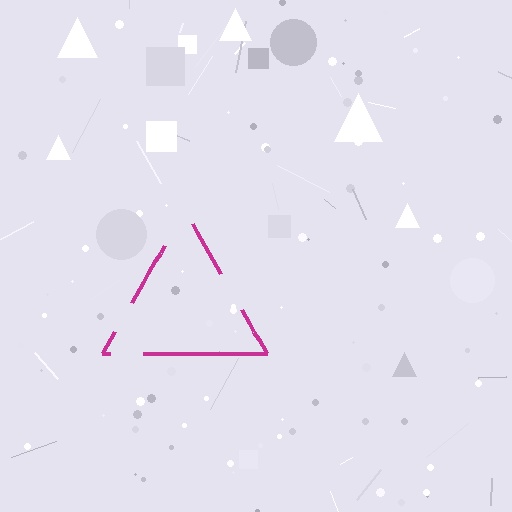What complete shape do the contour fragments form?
The contour fragments form a triangle.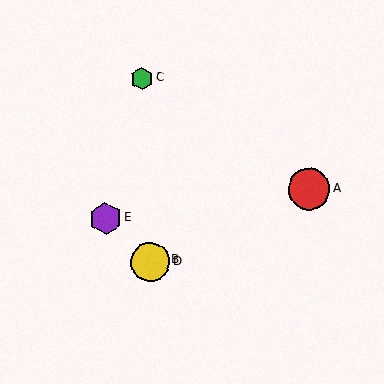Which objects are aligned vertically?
Objects B, C, D are aligned vertically.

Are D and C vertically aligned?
Yes, both are at x≈150.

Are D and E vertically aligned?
No, D is at x≈150 and E is at x≈106.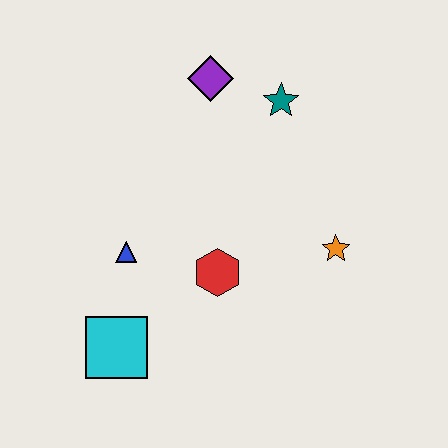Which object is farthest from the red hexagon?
The purple diamond is farthest from the red hexagon.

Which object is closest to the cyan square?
The blue triangle is closest to the cyan square.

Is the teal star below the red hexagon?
No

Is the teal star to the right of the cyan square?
Yes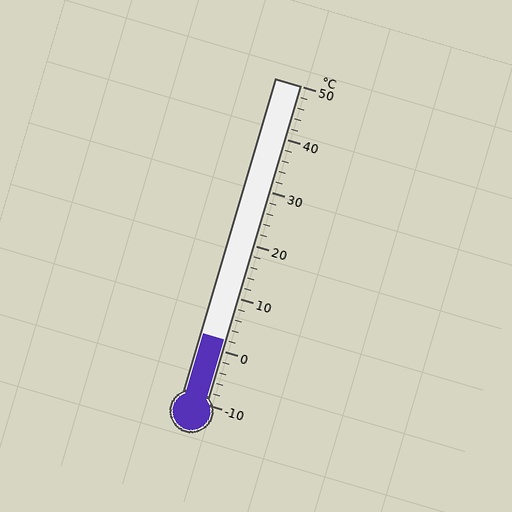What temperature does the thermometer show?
The thermometer shows approximately 2°C.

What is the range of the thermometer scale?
The thermometer scale ranges from -10°C to 50°C.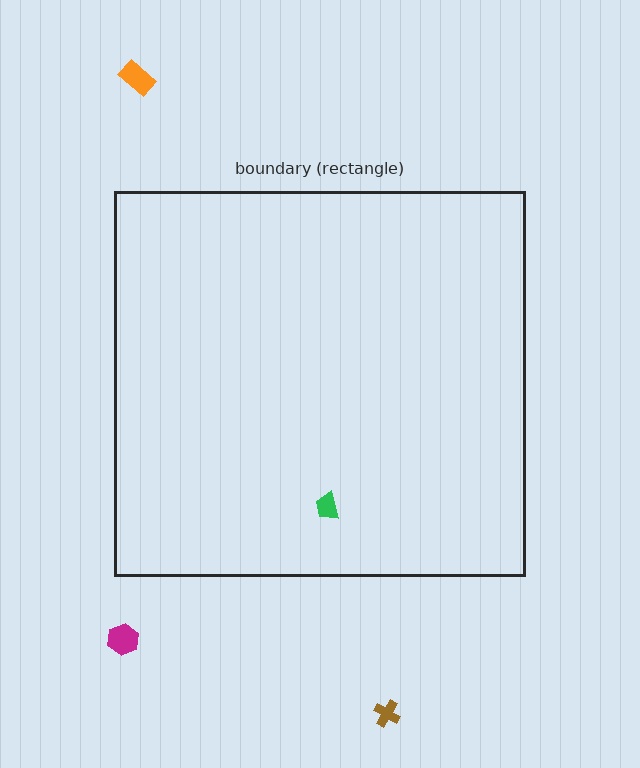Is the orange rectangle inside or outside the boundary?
Outside.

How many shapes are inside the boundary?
1 inside, 3 outside.